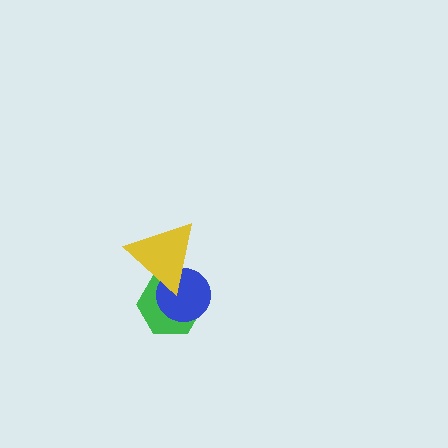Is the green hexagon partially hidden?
Yes, it is partially covered by another shape.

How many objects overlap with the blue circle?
2 objects overlap with the blue circle.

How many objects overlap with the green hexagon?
2 objects overlap with the green hexagon.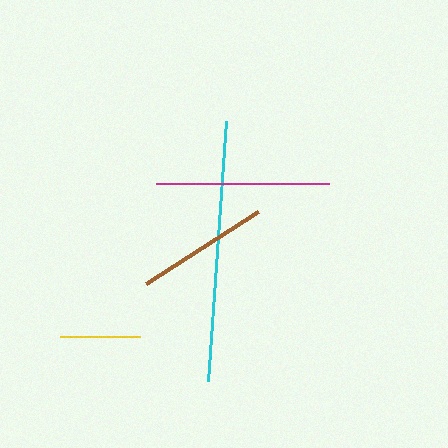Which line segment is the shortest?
The yellow line is the shortest at approximately 80 pixels.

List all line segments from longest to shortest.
From longest to shortest: cyan, magenta, brown, yellow.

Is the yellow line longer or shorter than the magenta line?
The magenta line is longer than the yellow line.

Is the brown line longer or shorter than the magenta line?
The magenta line is longer than the brown line.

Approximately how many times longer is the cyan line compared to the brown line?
The cyan line is approximately 2.0 times the length of the brown line.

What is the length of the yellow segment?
The yellow segment is approximately 80 pixels long.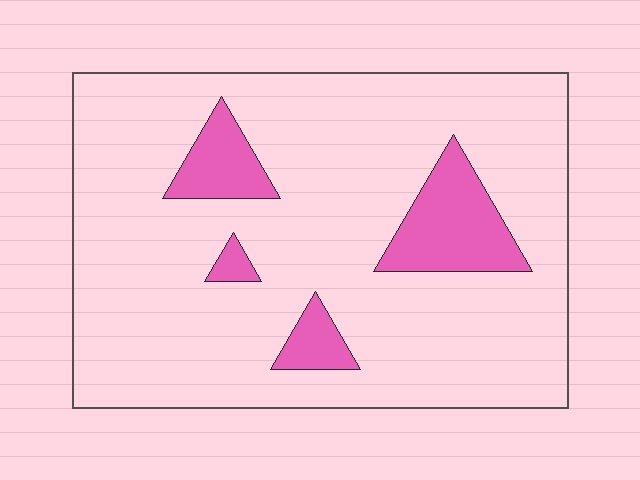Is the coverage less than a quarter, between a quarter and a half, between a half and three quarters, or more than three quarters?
Less than a quarter.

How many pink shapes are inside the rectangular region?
4.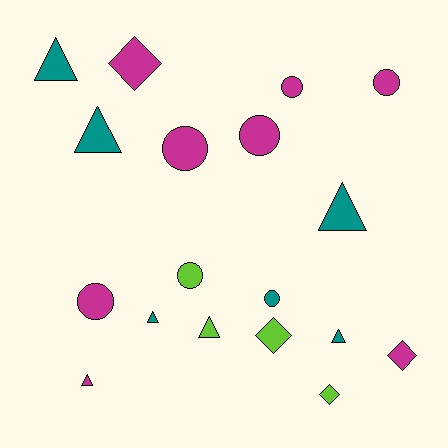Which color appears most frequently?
Magenta, with 8 objects.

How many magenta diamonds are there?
There are 2 magenta diamonds.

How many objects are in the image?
There are 18 objects.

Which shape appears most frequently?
Triangle, with 7 objects.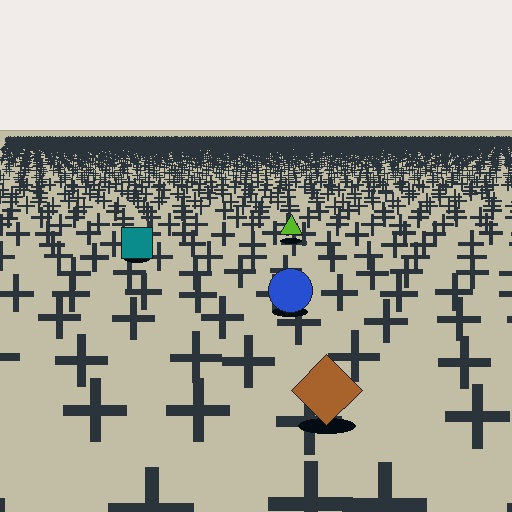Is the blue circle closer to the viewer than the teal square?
Yes. The blue circle is closer — you can tell from the texture gradient: the ground texture is coarser near it.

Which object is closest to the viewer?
The brown diamond is closest. The texture marks near it are larger and more spread out.